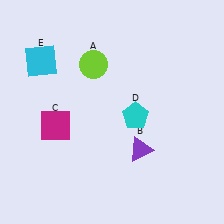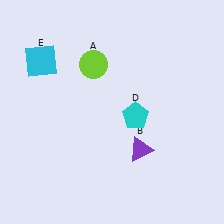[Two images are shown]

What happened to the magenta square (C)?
The magenta square (C) was removed in Image 2. It was in the bottom-left area of Image 1.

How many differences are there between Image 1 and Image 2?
There is 1 difference between the two images.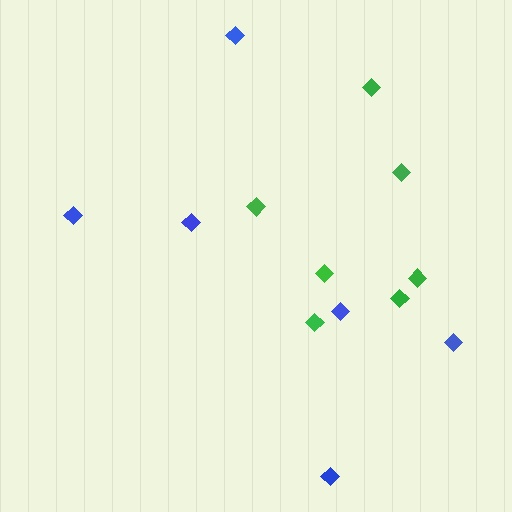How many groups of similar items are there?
There are 2 groups: one group of blue diamonds (6) and one group of green diamonds (7).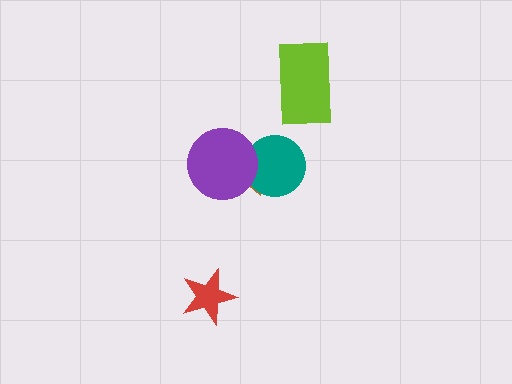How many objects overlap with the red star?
0 objects overlap with the red star.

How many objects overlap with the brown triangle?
2 objects overlap with the brown triangle.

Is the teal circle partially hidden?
Yes, it is partially covered by another shape.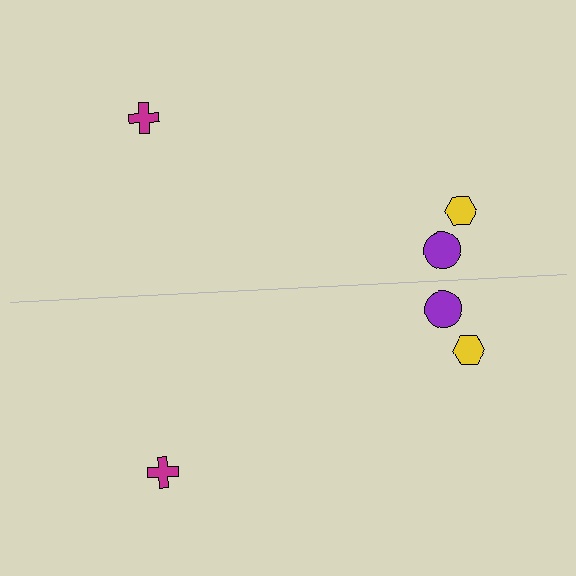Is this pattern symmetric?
Yes, this pattern has bilateral (reflection) symmetry.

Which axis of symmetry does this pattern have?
The pattern has a horizontal axis of symmetry running through the center of the image.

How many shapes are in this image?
There are 6 shapes in this image.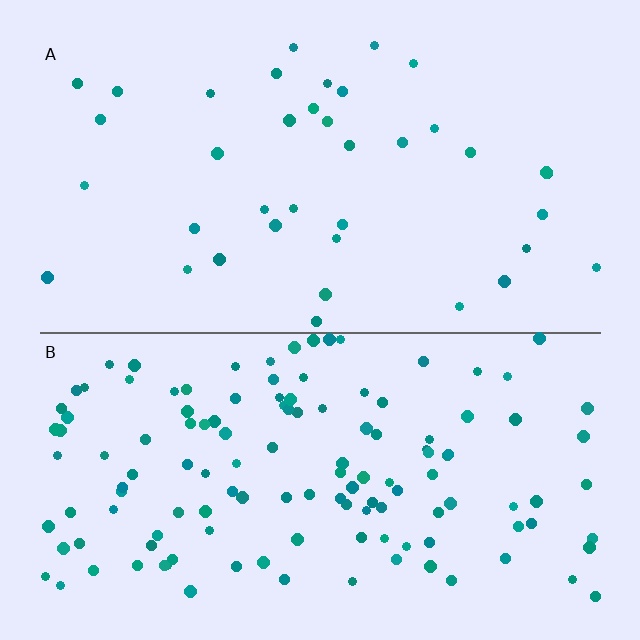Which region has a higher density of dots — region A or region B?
B (the bottom).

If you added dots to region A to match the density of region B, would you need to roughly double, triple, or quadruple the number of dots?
Approximately triple.